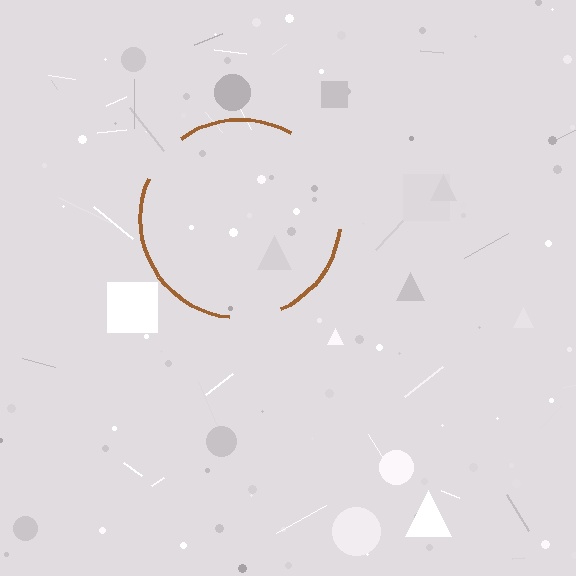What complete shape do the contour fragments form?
The contour fragments form a circle.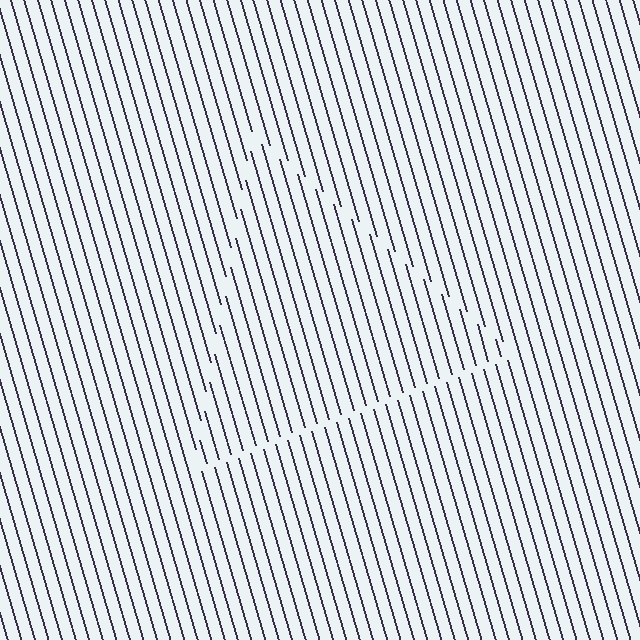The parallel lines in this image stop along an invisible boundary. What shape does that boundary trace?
An illusory triangle. The interior of the shape contains the same grating, shifted by half a period — the contour is defined by the phase discontinuity where line-ends from the inner and outer gratings abut.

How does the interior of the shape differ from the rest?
The interior of the shape contains the same grating, shifted by half a period — the contour is defined by the phase discontinuity where line-ends from the inner and outer gratings abut.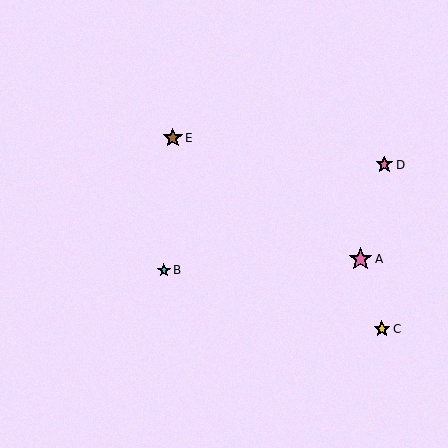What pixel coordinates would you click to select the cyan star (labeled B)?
Click at (164, 270) to select the cyan star B.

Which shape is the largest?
The pink star (labeled A) is the largest.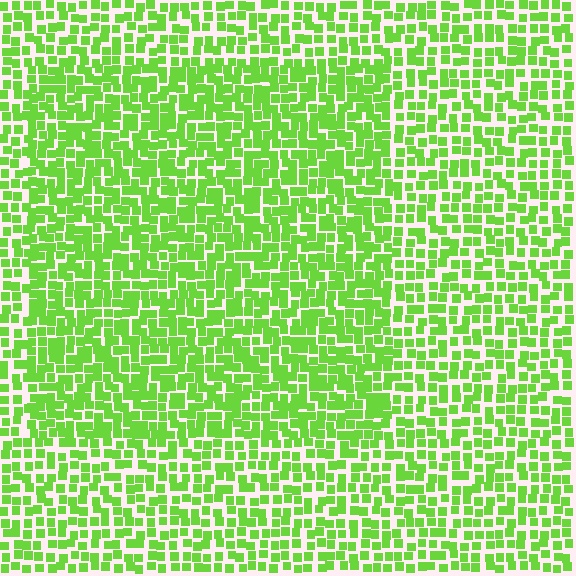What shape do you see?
I see a rectangle.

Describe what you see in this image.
The image contains small lime elements arranged at two different densities. A rectangle-shaped region is visible where the elements are more densely packed than the surrounding area.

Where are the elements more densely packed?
The elements are more densely packed inside the rectangle boundary.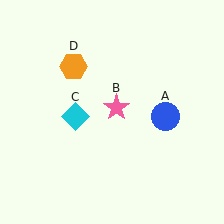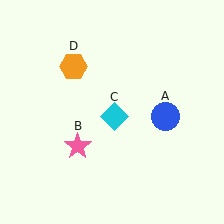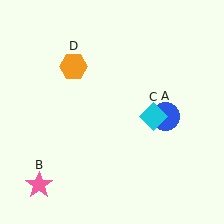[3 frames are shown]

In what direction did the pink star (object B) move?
The pink star (object B) moved down and to the left.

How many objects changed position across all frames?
2 objects changed position: pink star (object B), cyan diamond (object C).